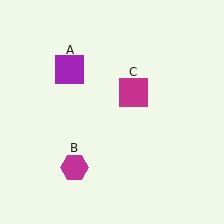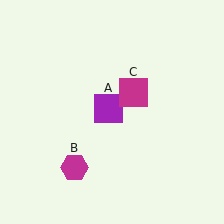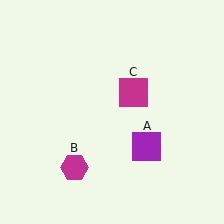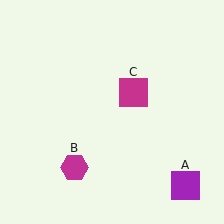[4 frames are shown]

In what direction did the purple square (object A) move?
The purple square (object A) moved down and to the right.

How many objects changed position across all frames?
1 object changed position: purple square (object A).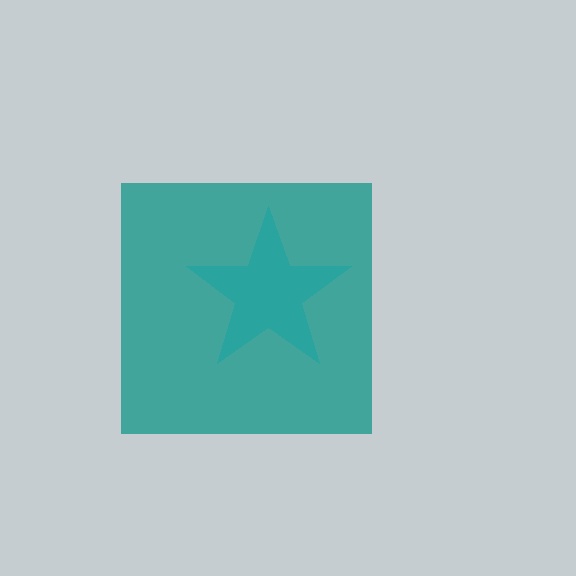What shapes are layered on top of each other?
The layered shapes are: a cyan star, a teal square.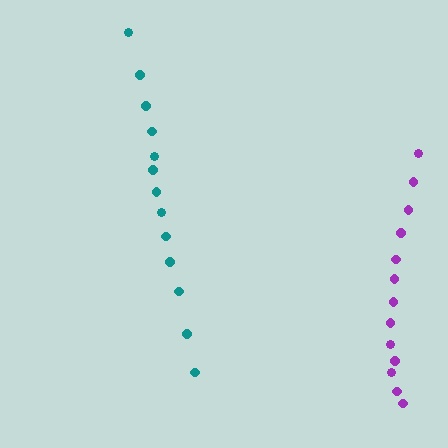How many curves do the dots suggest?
There are 2 distinct paths.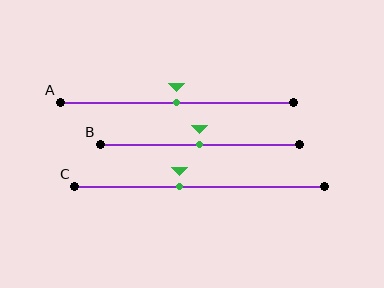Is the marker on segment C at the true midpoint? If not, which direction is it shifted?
No, the marker on segment C is shifted to the left by about 8% of the segment length.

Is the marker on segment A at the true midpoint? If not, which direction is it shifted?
Yes, the marker on segment A is at the true midpoint.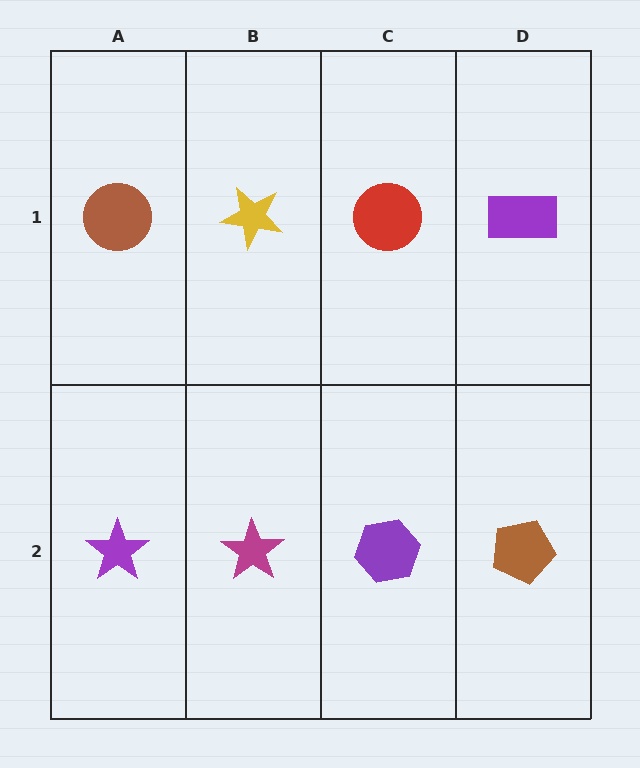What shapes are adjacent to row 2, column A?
A brown circle (row 1, column A), a magenta star (row 2, column B).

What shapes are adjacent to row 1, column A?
A purple star (row 2, column A), a yellow star (row 1, column B).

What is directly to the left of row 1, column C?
A yellow star.